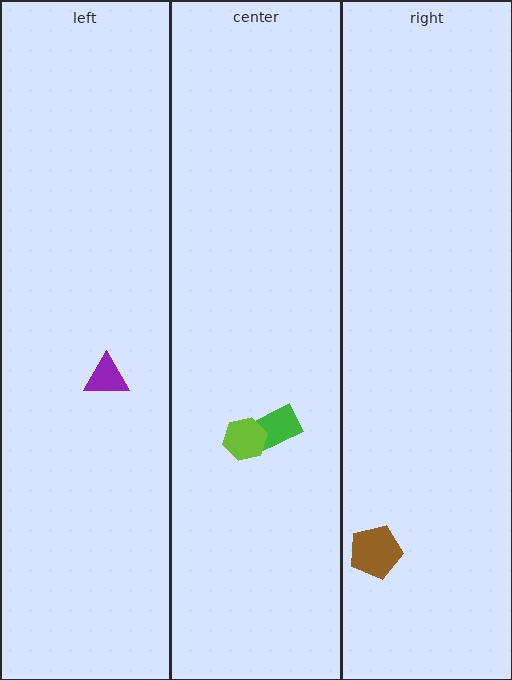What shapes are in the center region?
The green rectangle, the lime hexagon.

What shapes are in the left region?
The purple triangle.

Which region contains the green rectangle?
The center region.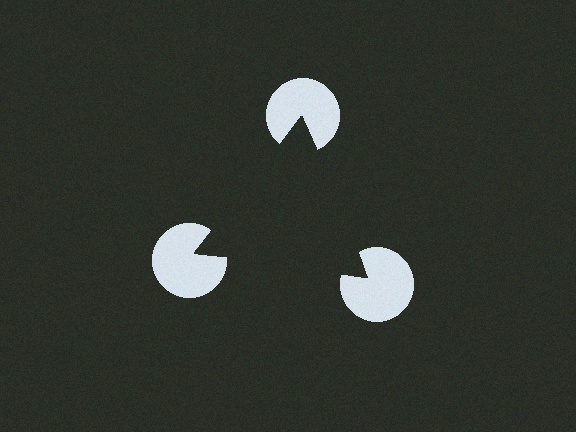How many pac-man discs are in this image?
There are 3 — one at each vertex of the illusory triangle.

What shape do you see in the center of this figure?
An illusory triangle — its edges are inferred from the aligned wedge cuts in the pac-man discs, not physically drawn.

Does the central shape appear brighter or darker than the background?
It typically appears slightly darker than the background, even though no actual brightness change is drawn.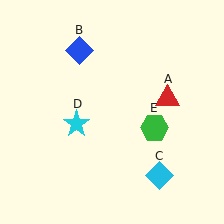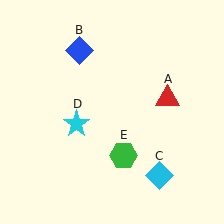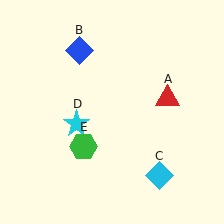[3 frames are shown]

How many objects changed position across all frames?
1 object changed position: green hexagon (object E).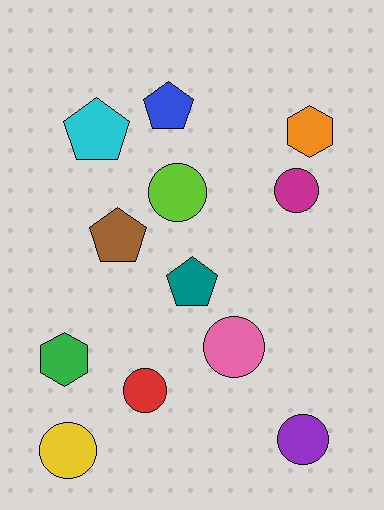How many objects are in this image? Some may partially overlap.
There are 12 objects.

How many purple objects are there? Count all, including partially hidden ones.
There is 1 purple object.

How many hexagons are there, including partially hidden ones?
There are 2 hexagons.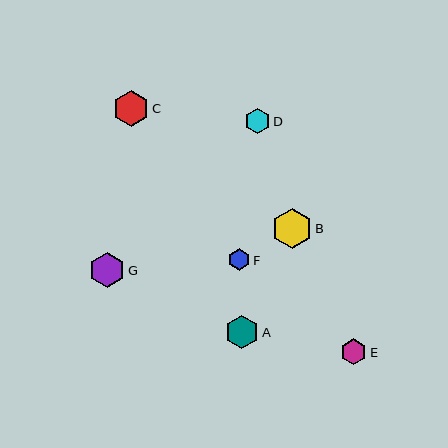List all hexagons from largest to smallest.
From largest to smallest: B, C, G, A, E, D, F.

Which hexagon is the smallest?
Hexagon F is the smallest with a size of approximately 22 pixels.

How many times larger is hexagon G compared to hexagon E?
Hexagon G is approximately 1.4 times the size of hexagon E.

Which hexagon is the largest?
Hexagon B is the largest with a size of approximately 40 pixels.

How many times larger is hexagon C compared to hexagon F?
Hexagon C is approximately 1.7 times the size of hexagon F.